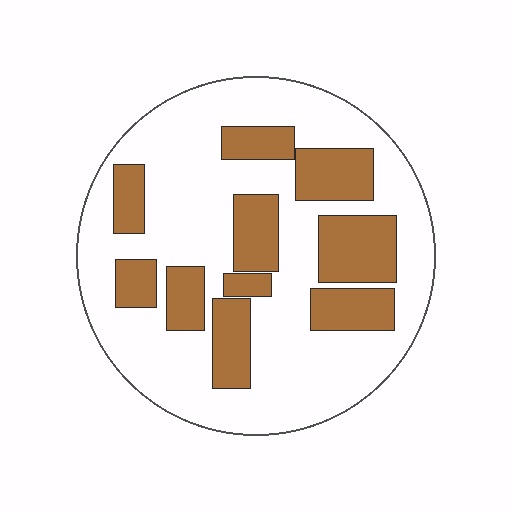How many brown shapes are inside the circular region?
10.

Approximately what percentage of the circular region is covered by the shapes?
Approximately 30%.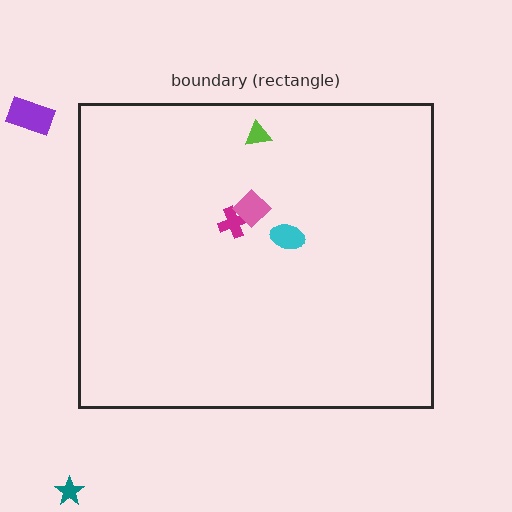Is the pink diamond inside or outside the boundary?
Inside.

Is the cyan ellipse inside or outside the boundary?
Inside.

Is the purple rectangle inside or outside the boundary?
Outside.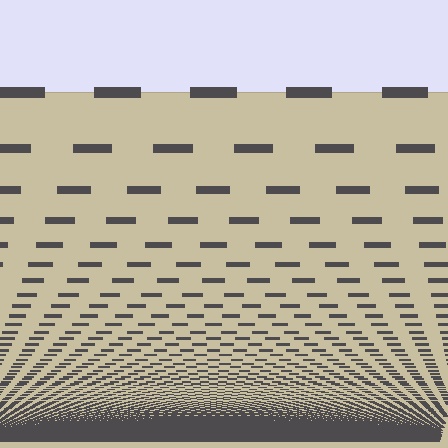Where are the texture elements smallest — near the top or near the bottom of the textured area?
Near the bottom.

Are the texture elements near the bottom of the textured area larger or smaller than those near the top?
Smaller. The gradient is inverted — elements near the bottom are smaller and denser.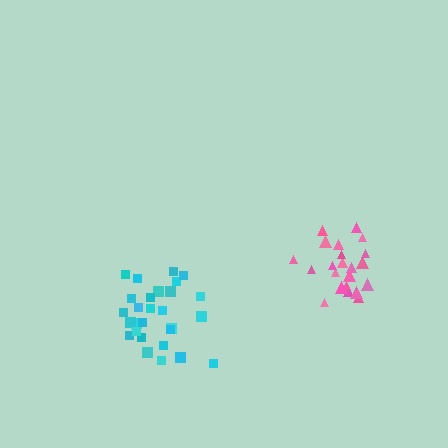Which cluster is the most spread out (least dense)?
Cyan.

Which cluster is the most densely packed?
Pink.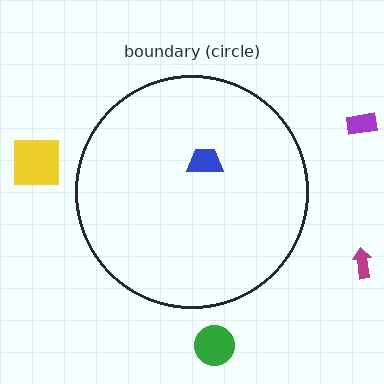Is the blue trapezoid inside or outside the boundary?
Inside.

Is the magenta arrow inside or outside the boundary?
Outside.